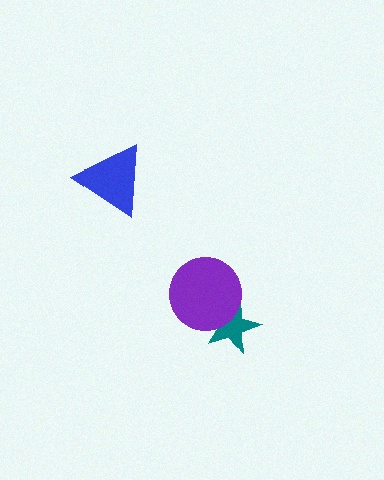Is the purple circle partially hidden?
No, no other shape covers it.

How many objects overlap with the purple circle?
1 object overlaps with the purple circle.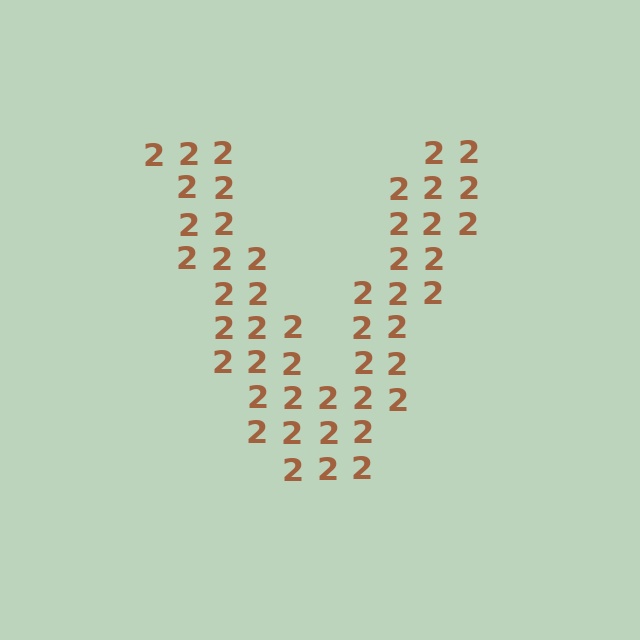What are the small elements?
The small elements are digit 2's.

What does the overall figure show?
The overall figure shows the letter V.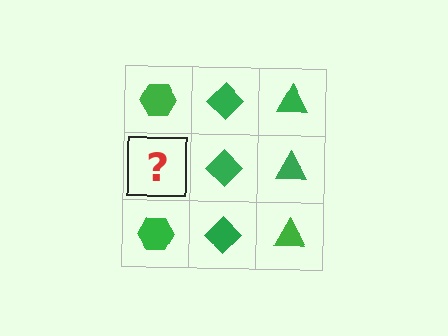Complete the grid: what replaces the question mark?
The question mark should be replaced with a green hexagon.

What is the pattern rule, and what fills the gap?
The rule is that each column has a consistent shape. The gap should be filled with a green hexagon.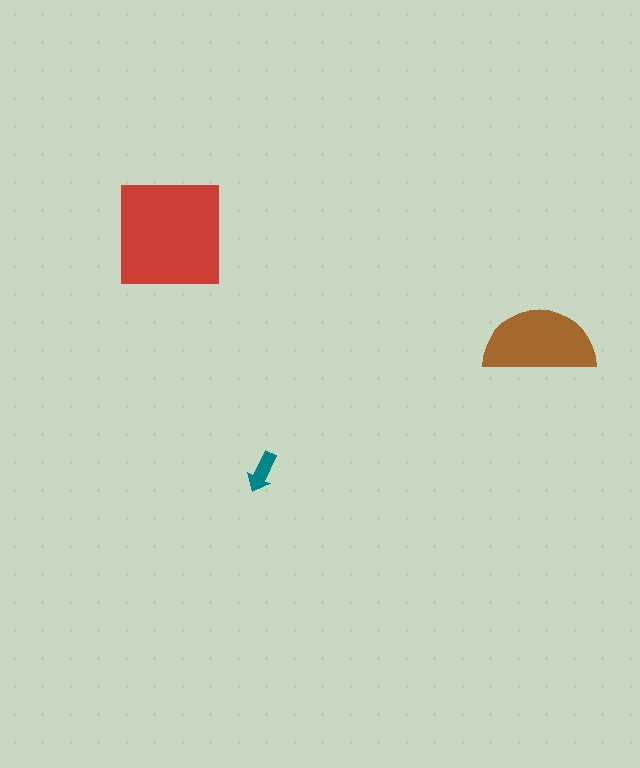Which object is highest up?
The red square is topmost.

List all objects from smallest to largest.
The teal arrow, the brown semicircle, the red square.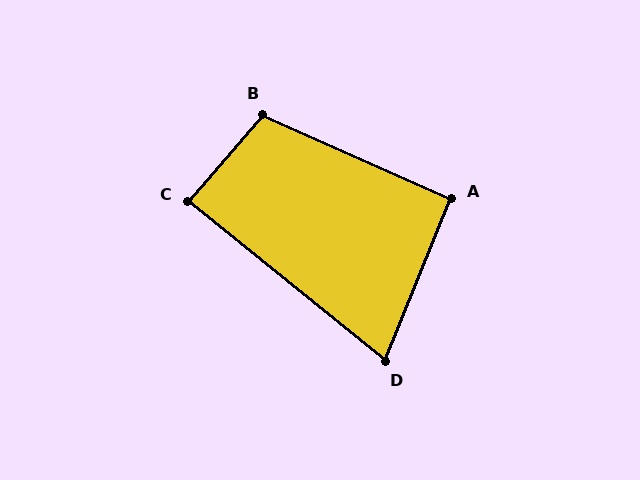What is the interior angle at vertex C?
Approximately 88 degrees (approximately right).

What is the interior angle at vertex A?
Approximately 92 degrees (approximately right).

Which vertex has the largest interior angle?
B, at approximately 107 degrees.